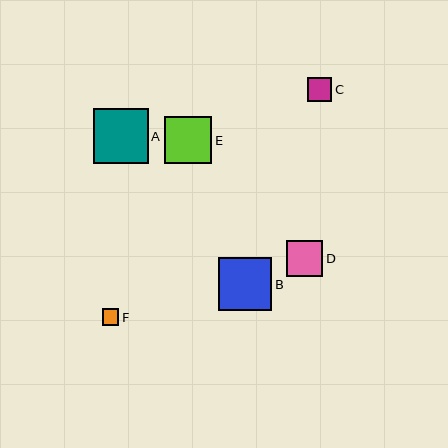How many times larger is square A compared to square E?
Square A is approximately 1.2 times the size of square E.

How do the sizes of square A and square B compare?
Square A and square B are approximately the same size.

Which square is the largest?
Square A is the largest with a size of approximately 55 pixels.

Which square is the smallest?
Square F is the smallest with a size of approximately 16 pixels.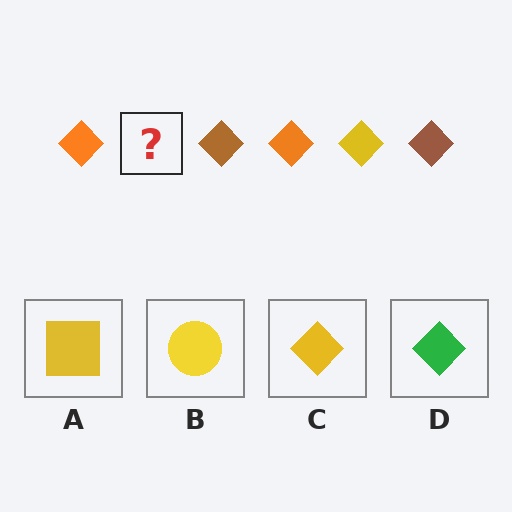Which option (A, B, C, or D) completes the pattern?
C.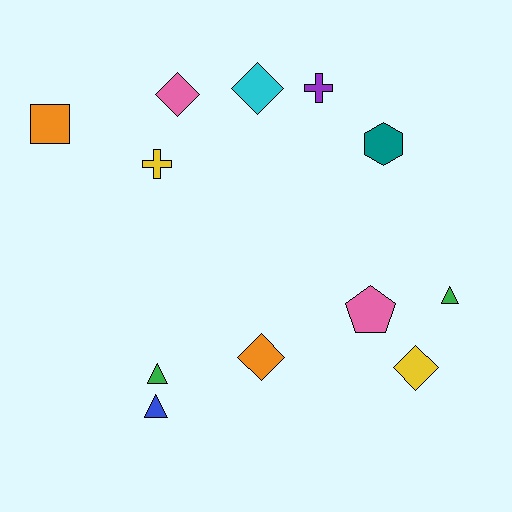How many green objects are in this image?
There are 2 green objects.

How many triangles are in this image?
There are 3 triangles.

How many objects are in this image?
There are 12 objects.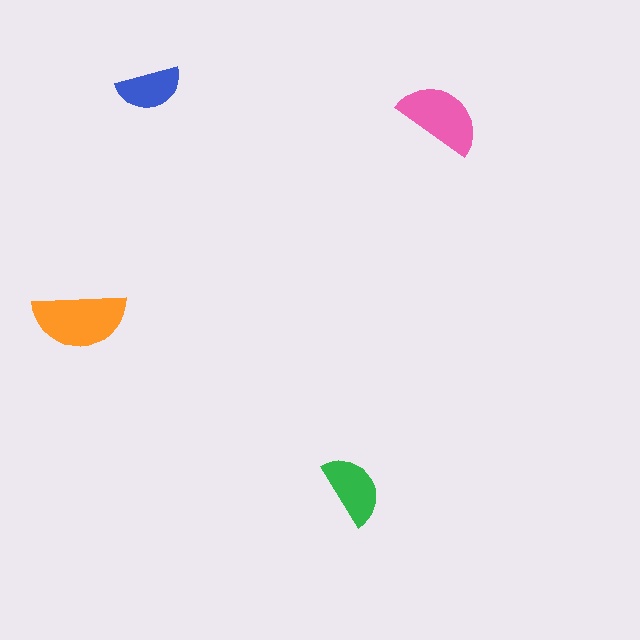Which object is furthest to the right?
The pink semicircle is rightmost.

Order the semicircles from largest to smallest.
the orange one, the pink one, the green one, the blue one.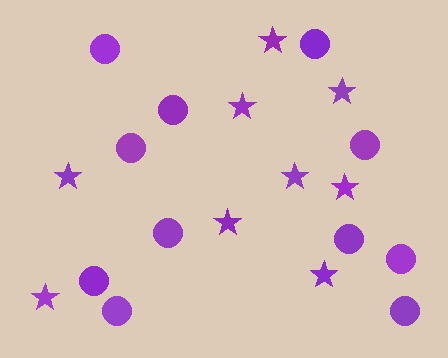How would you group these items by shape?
There are 2 groups: one group of circles (11) and one group of stars (9).